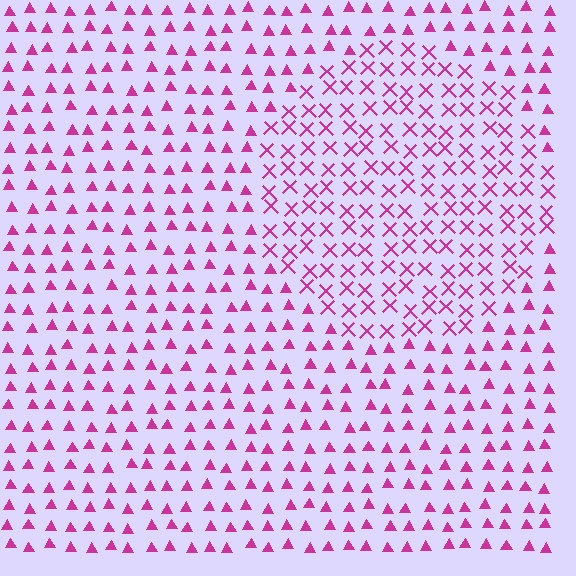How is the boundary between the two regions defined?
The boundary is defined by a change in element shape: X marks inside vs. triangles outside. All elements share the same color and spacing.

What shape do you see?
I see a circle.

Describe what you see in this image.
The image is filled with small magenta elements arranged in a uniform grid. A circle-shaped region contains X marks, while the surrounding area contains triangles. The boundary is defined purely by the change in element shape.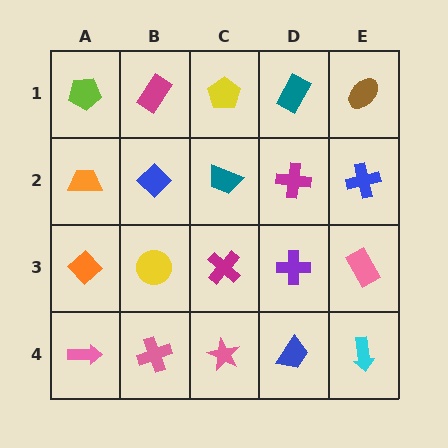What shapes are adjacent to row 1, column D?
A magenta cross (row 2, column D), a yellow pentagon (row 1, column C), a brown ellipse (row 1, column E).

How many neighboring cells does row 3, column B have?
4.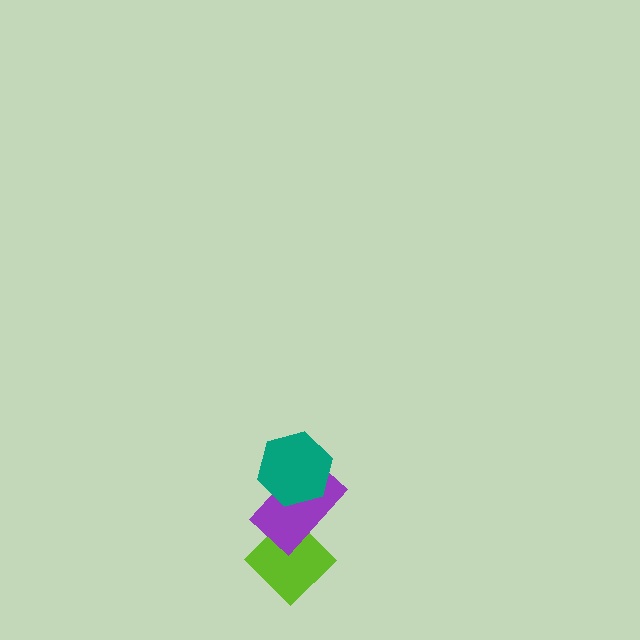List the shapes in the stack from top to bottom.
From top to bottom: the teal hexagon, the purple rectangle, the lime diamond.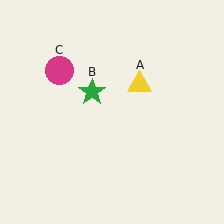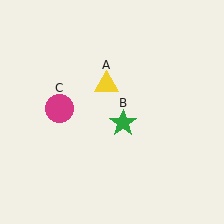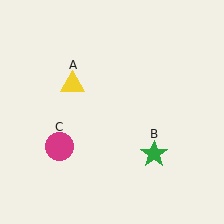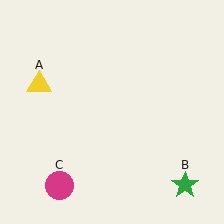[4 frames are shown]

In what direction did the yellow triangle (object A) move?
The yellow triangle (object A) moved left.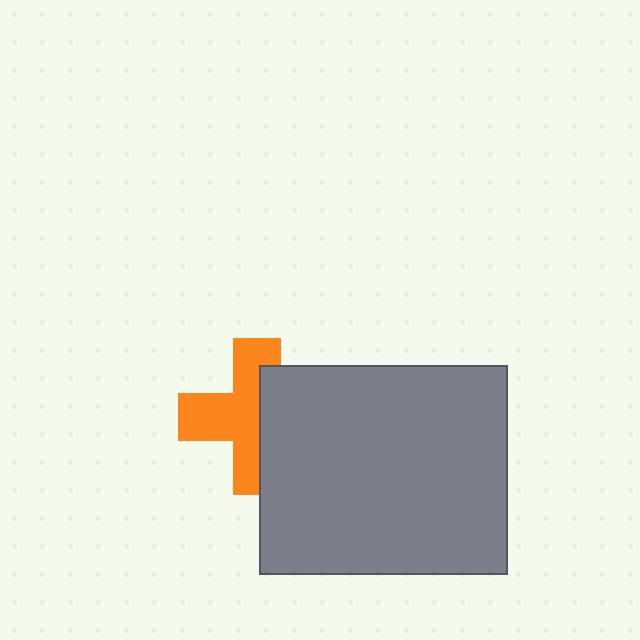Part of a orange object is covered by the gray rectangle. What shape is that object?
It is a cross.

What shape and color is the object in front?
The object in front is a gray rectangle.